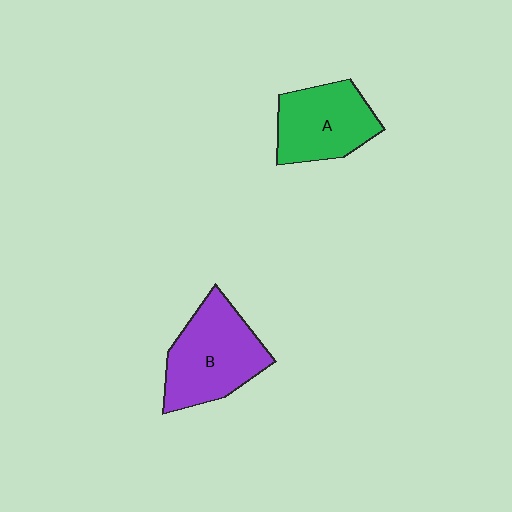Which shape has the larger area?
Shape B (purple).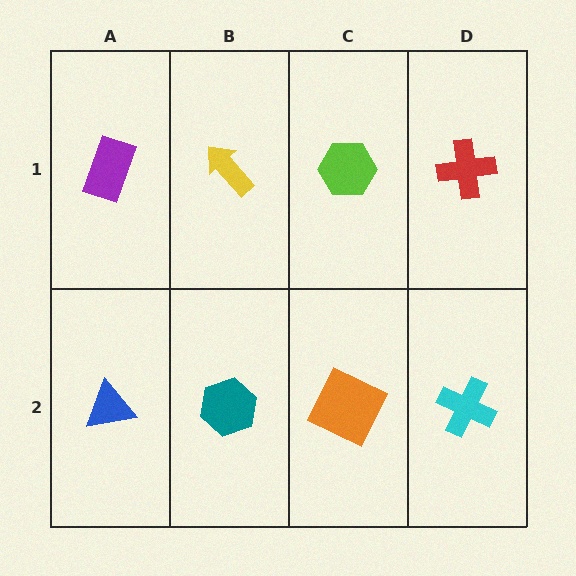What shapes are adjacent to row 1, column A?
A blue triangle (row 2, column A), a yellow arrow (row 1, column B).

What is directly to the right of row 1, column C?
A red cross.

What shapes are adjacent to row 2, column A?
A purple rectangle (row 1, column A), a teal hexagon (row 2, column B).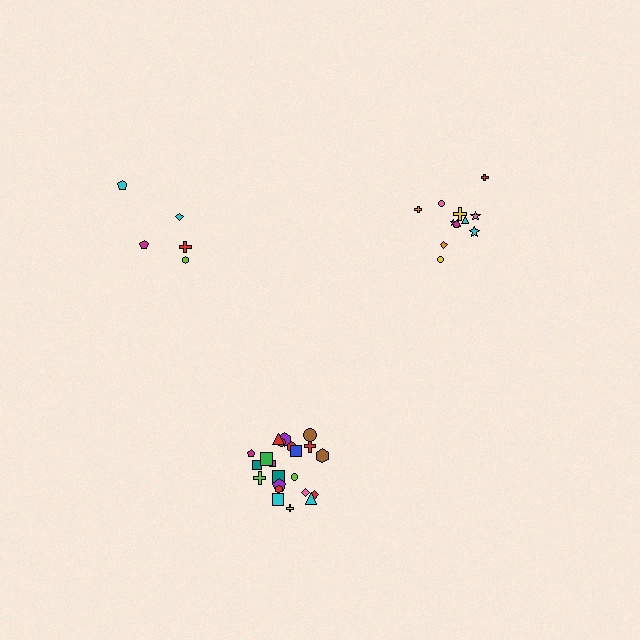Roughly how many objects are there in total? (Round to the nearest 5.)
Roughly 40 objects in total.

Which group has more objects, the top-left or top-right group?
The top-right group.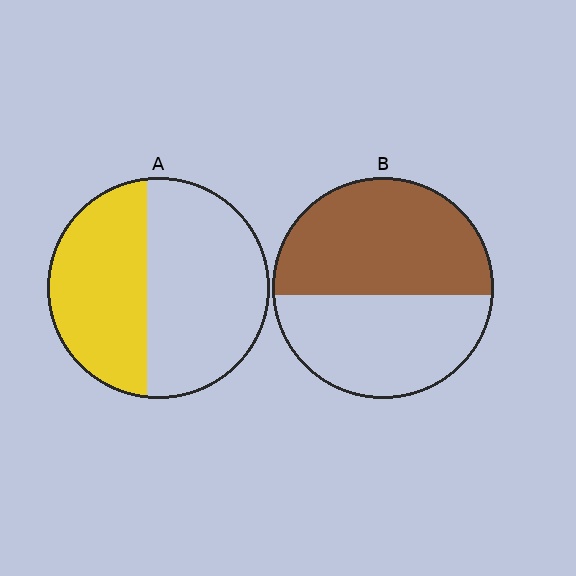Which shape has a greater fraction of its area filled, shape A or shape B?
Shape B.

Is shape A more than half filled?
No.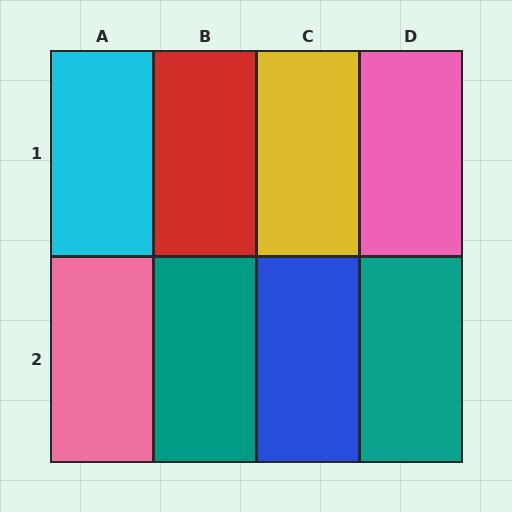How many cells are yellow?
1 cell is yellow.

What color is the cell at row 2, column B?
Teal.